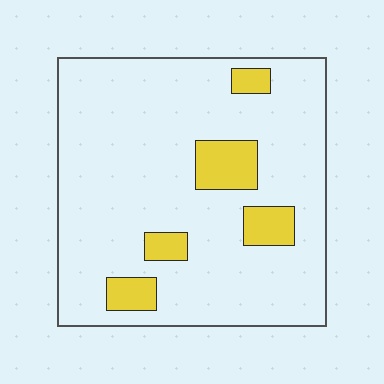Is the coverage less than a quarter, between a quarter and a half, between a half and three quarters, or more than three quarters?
Less than a quarter.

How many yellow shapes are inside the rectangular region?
5.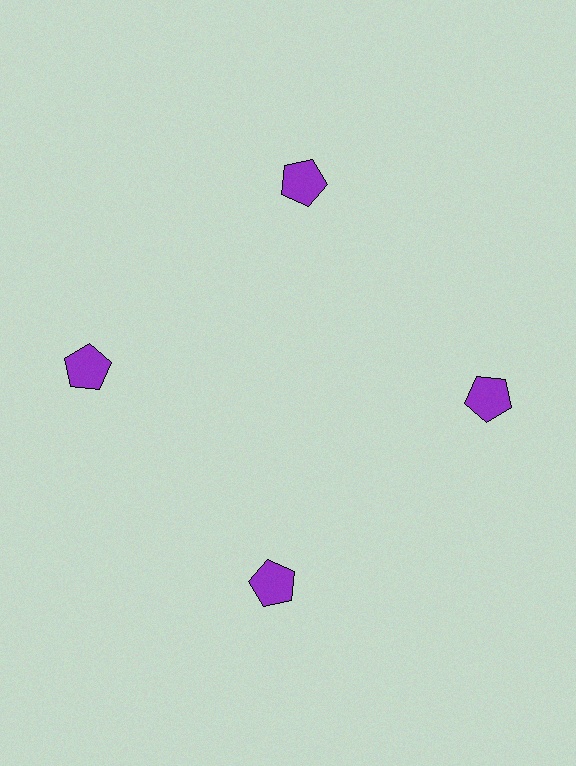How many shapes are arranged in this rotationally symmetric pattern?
There are 4 shapes, arranged in 4 groups of 1.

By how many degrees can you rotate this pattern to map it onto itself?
The pattern maps onto itself every 90 degrees of rotation.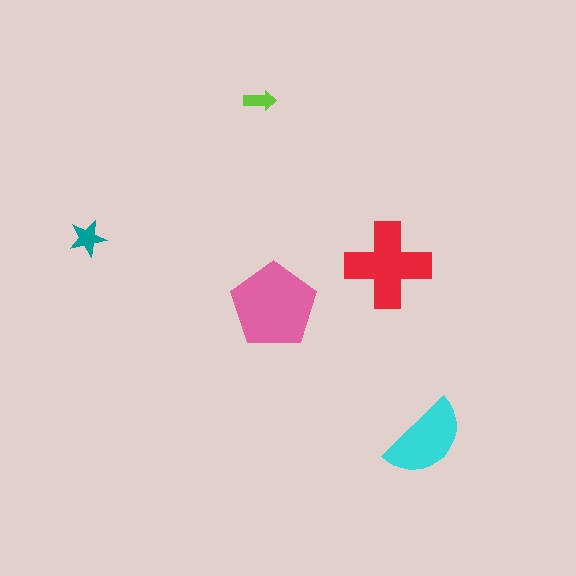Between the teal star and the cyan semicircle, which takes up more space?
The cyan semicircle.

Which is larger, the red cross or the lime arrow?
The red cross.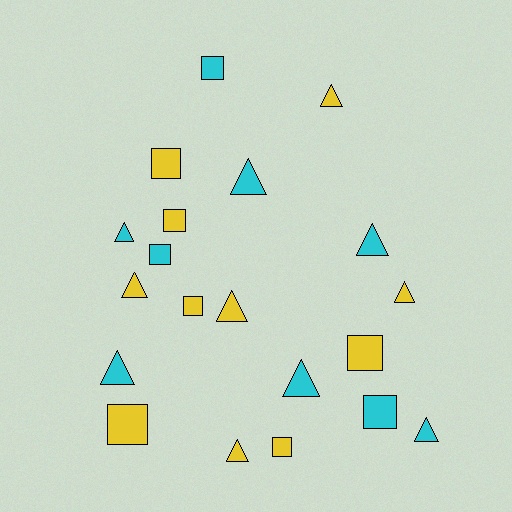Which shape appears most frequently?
Triangle, with 11 objects.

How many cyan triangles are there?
There are 6 cyan triangles.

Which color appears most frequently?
Yellow, with 11 objects.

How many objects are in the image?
There are 20 objects.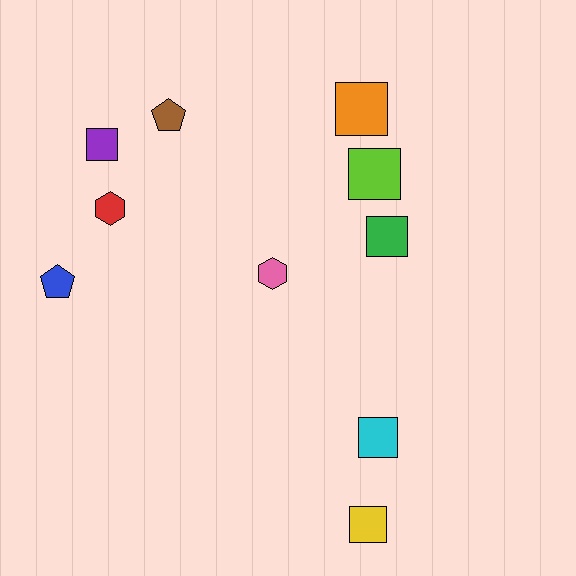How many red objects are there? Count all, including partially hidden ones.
There is 1 red object.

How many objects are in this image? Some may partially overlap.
There are 10 objects.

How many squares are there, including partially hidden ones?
There are 6 squares.